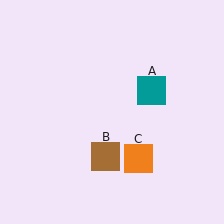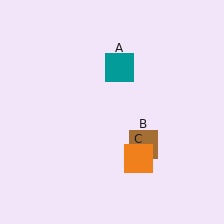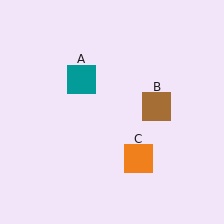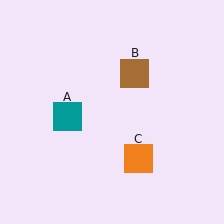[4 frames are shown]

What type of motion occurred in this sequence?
The teal square (object A), brown square (object B) rotated counterclockwise around the center of the scene.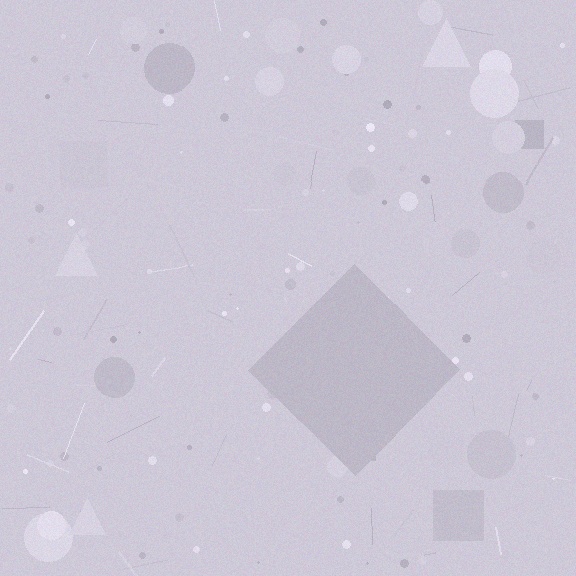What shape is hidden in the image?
A diamond is hidden in the image.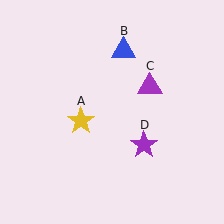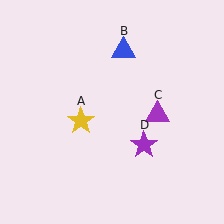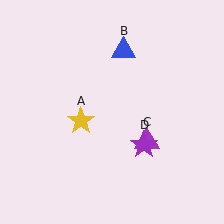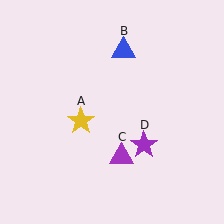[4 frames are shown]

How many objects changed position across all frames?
1 object changed position: purple triangle (object C).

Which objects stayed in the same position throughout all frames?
Yellow star (object A) and blue triangle (object B) and purple star (object D) remained stationary.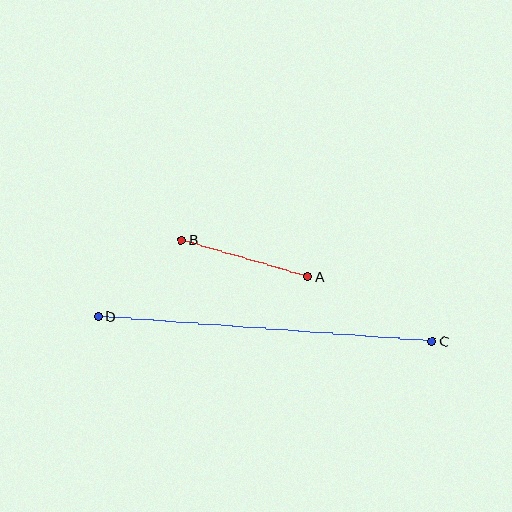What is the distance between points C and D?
The distance is approximately 335 pixels.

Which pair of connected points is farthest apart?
Points C and D are farthest apart.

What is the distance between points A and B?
The distance is approximately 131 pixels.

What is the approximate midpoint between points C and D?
The midpoint is at approximately (265, 329) pixels.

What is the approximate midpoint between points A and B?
The midpoint is at approximately (245, 258) pixels.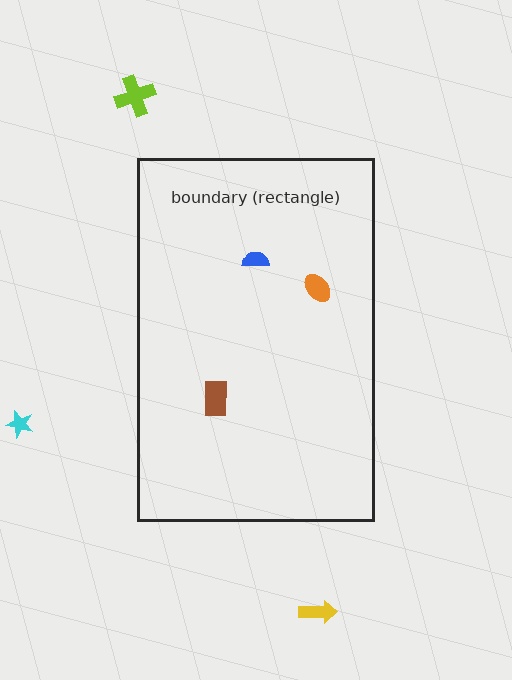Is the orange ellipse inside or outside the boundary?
Inside.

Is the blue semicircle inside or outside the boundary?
Inside.